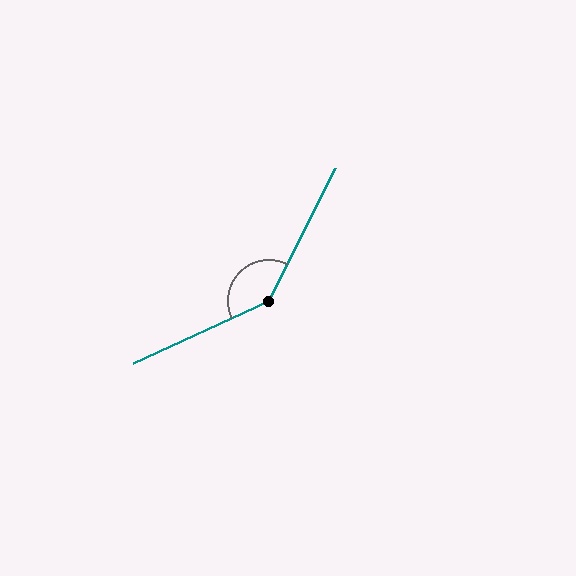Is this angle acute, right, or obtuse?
It is obtuse.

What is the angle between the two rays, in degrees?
Approximately 142 degrees.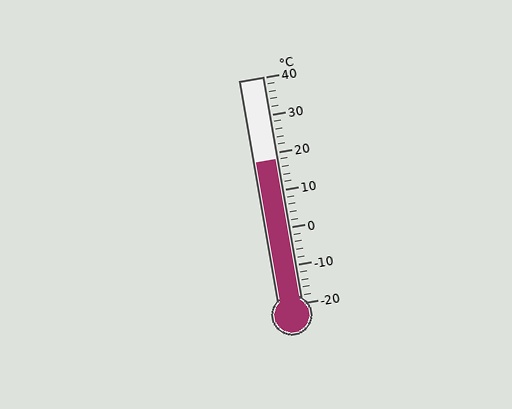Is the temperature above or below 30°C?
The temperature is below 30°C.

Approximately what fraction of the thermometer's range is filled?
The thermometer is filled to approximately 65% of its range.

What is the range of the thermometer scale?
The thermometer scale ranges from -20°C to 40°C.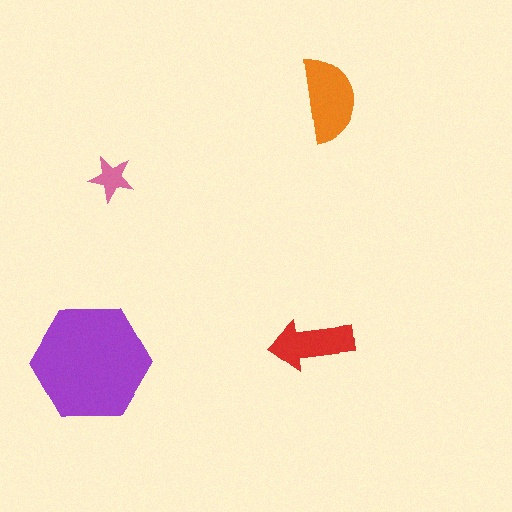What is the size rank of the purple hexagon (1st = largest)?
1st.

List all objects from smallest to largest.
The pink star, the red arrow, the orange semicircle, the purple hexagon.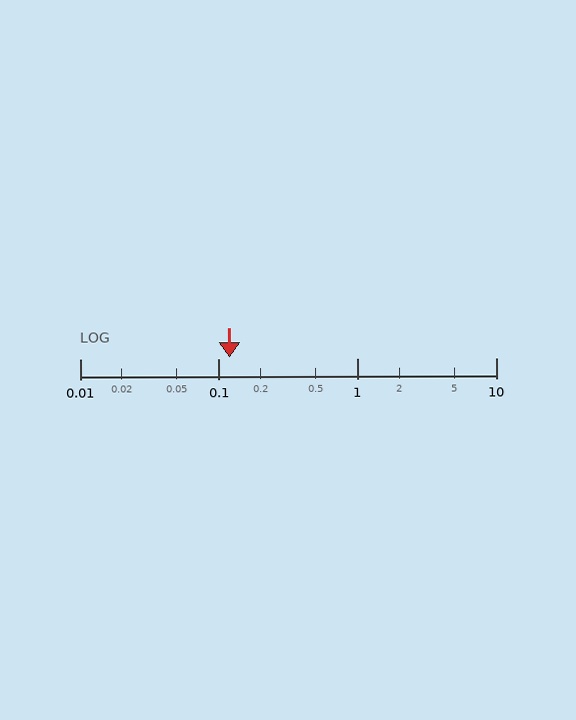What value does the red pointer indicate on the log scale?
The pointer indicates approximately 0.12.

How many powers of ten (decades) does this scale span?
The scale spans 3 decades, from 0.01 to 10.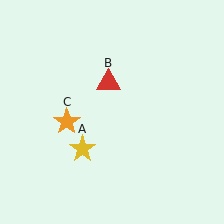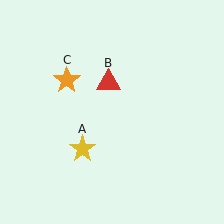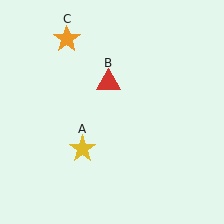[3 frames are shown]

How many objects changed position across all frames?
1 object changed position: orange star (object C).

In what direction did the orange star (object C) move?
The orange star (object C) moved up.